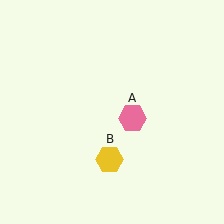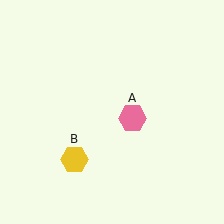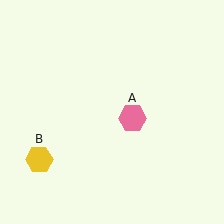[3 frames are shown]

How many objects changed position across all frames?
1 object changed position: yellow hexagon (object B).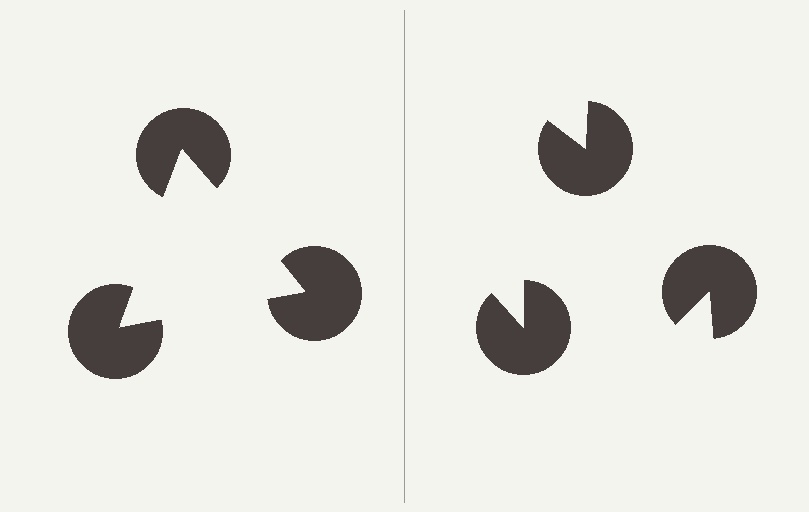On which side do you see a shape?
An illusory triangle appears on the left side. On the right side the wedge cuts are rotated, so no coherent shape forms.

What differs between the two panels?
The pac-man discs are positioned identically on both sides; only the wedge orientations differ. On the left they align to a triangle; on the right they are misaligned.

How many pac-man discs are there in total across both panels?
6 — 3 on each side.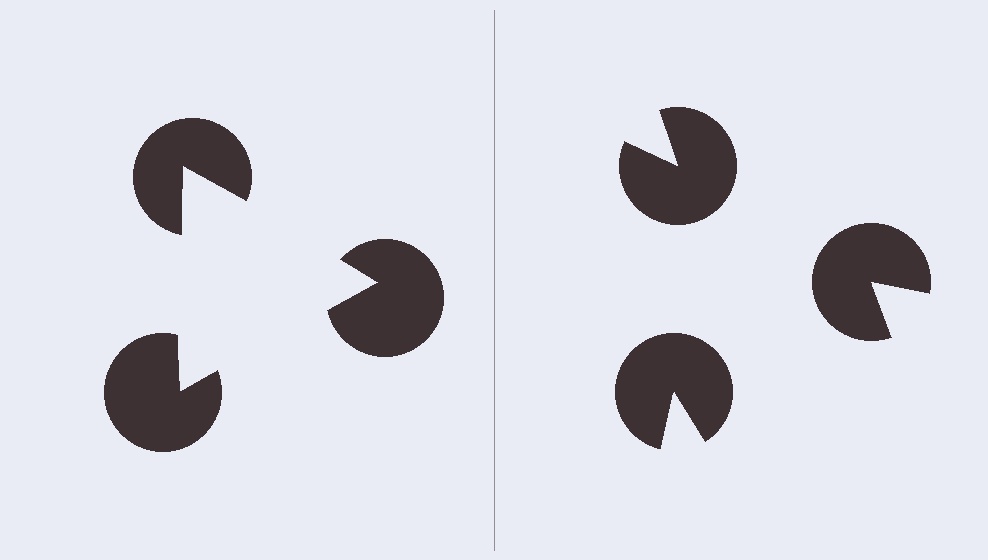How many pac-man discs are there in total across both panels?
6 — 3 on each side.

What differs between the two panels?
The pac-man discs are positioned identically on both sides; only the wedge orientations differ. On the left they align to a triangle; on the right they are misaligned.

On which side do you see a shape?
An illusory triangle appears on the left side. On the right side the wedge cuts are rotated, so no coherent shape forms.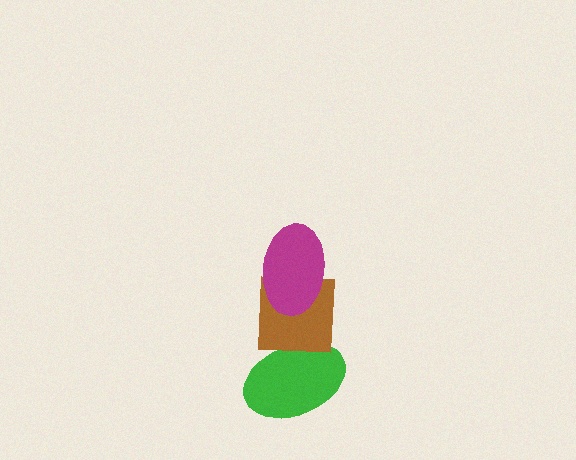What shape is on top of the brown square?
The magenta ellipse is on top of the brown square.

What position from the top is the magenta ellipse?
The magenta ellipse is 1st from the top.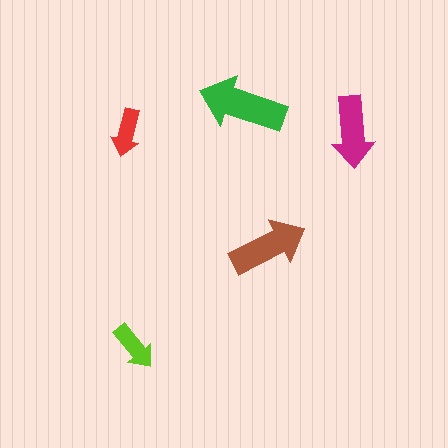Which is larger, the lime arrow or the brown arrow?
The brown one.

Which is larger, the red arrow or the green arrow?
The green one.